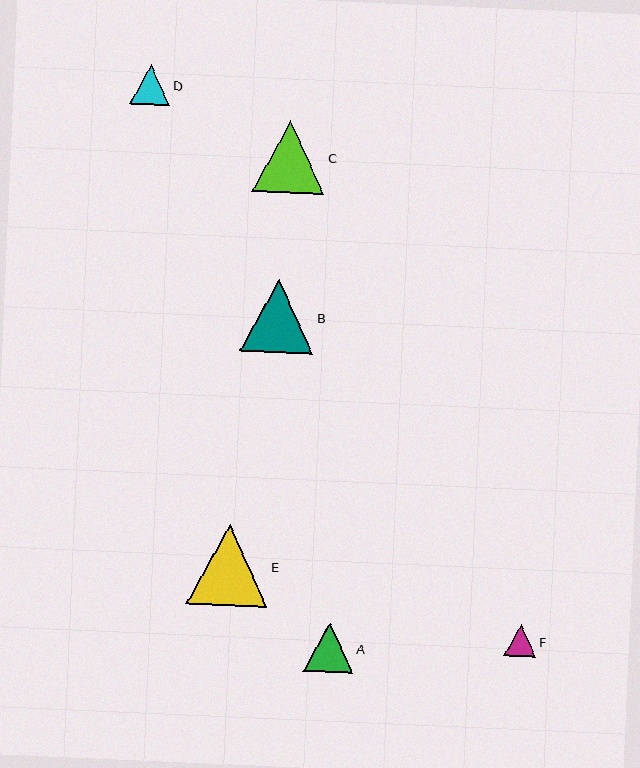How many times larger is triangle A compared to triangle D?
Triangle A is approximately 1.2 times the size of triangle D.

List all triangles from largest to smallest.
From largest to smallest: E, B, C, A, D, F.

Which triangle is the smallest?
Triangle F is the smallest with a size of approximately 32 pixels.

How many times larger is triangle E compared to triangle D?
Triangle E is approximately 2.0 times the size of triangle D.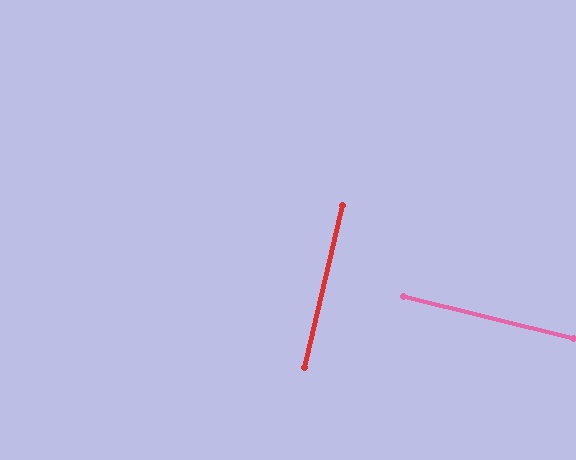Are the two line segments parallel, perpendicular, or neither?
Perpendicular — they meet at approximately 89°.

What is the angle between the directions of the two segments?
Approximately 89 degrees.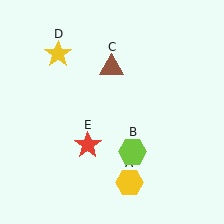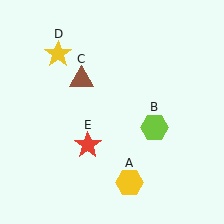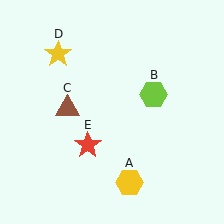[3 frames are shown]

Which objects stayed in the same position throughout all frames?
Yellow hexagon (object A) and yellow star (object D) and red star (object E) remained stationary.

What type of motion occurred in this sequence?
The lime hexagon (object B), brown triangle (object C) rotated counterclockwise around the center of the scene.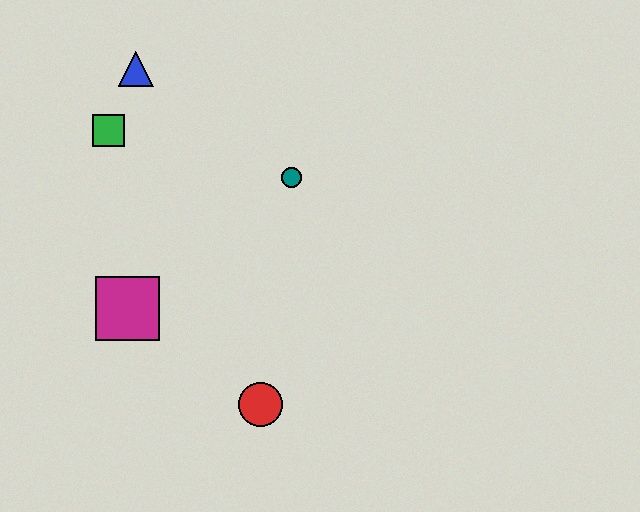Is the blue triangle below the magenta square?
No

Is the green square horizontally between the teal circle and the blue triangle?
No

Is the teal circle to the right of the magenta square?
Yes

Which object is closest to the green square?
The blue triangle is closest to the green square.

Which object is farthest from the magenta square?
The blue triangle is farthest from the magenta square.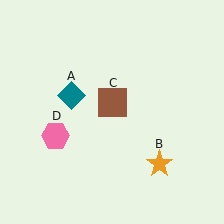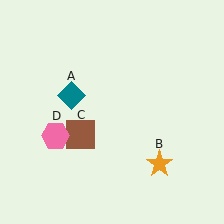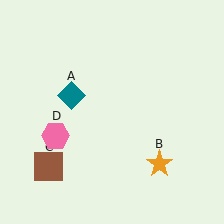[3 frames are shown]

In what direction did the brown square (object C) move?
The brown square (object C) moved down and to the left.